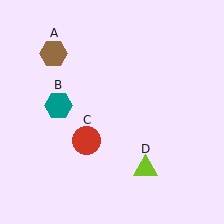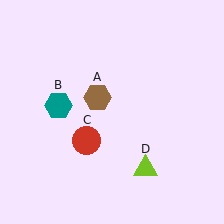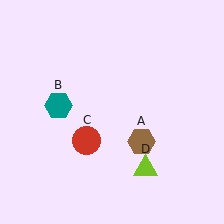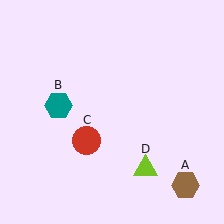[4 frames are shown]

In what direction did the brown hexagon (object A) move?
The brown hexagon (object A) moved down and to the right.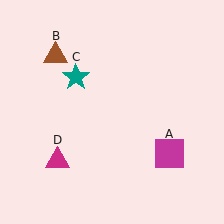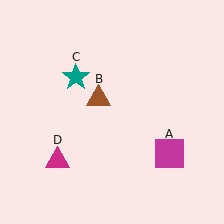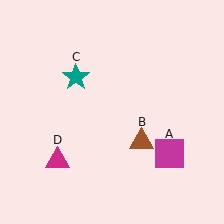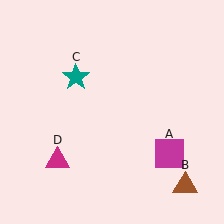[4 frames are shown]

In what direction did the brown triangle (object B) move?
The brown triangle (object B) moved down and to the right.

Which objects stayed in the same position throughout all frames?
Magenta square (object A) and teal star (object C) and magenta triangle (object D) remained stationary.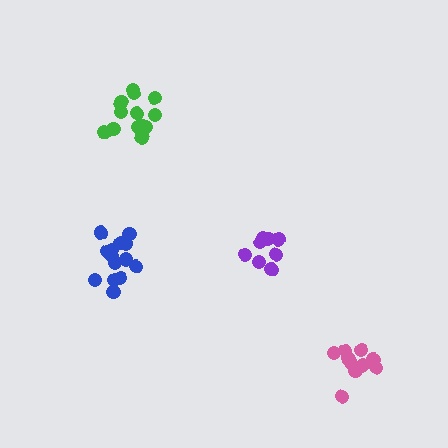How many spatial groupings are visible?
There are 4 spatial groupings.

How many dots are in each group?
Group 1: 14 dots, Group 2: 8 dots, Group 3: 14 dots, Group 4: 12 dots (48 total).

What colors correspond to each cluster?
The clusters are colored: green, purple, blue, pink.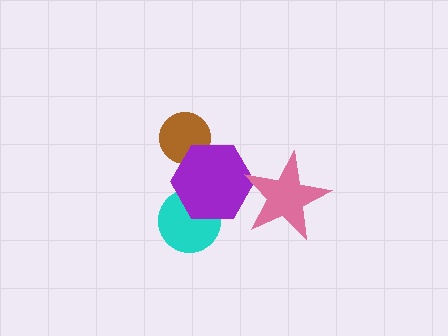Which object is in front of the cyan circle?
The purple hexagon is in front of the cyan circle.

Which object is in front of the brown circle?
The purple hexagon is in front of the brown circle.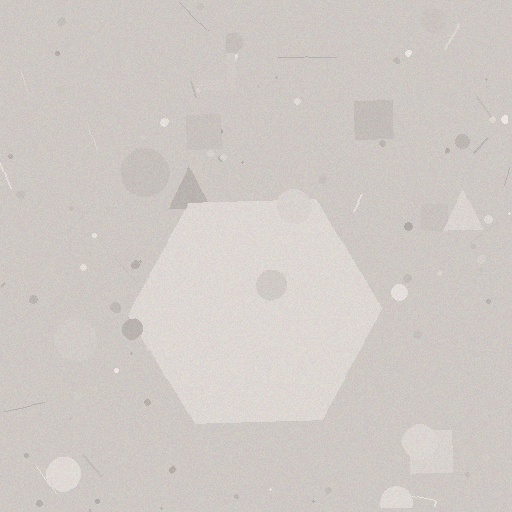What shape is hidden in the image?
A hexagon is hidden in the image.